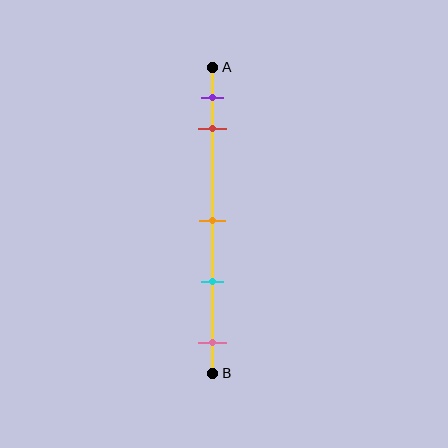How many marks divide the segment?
There are 5 marks dividing the segment.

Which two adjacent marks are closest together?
The purple and red marks are the closest adjacent pair.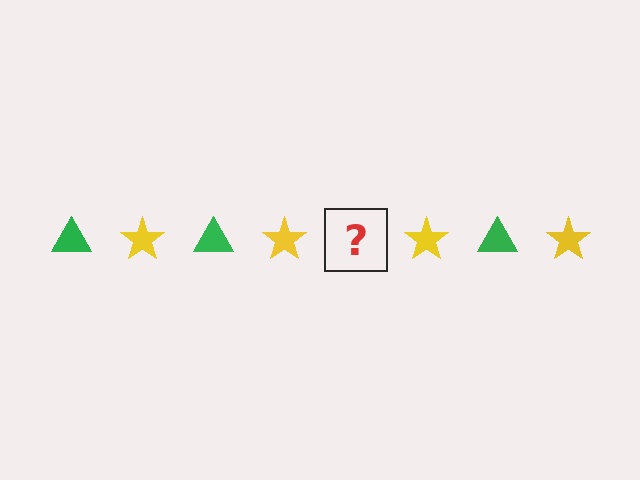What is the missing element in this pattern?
The missing element is a green triangle.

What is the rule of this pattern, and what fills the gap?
The rule is that the pattern alternates between green triangle and yellow star. The gap should be filled with a green triangle.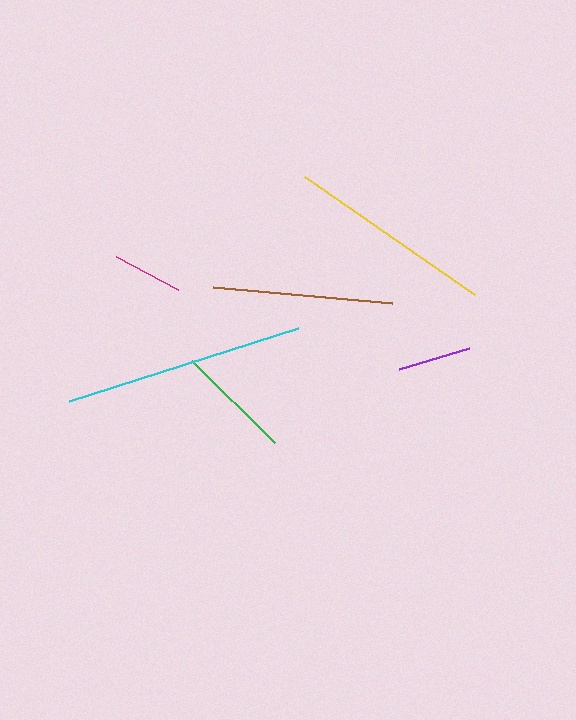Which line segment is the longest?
The cyan line is the longest at approximately 240 pixels.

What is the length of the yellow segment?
The yellow segment is approximately 207 pixels long.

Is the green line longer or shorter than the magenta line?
The green line is longer than the magenta line.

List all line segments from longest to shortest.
From longest to shortest: cyan, yellow, brown, green, purple, magenta.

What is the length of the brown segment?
The brown segment is approximately 180 pixels long.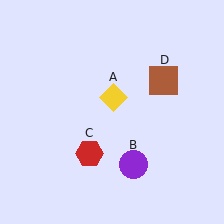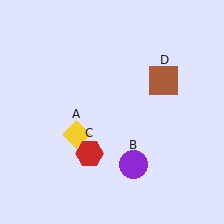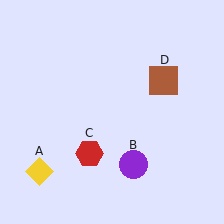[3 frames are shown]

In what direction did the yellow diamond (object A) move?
The yellow diamond (object A) moved down and to the left.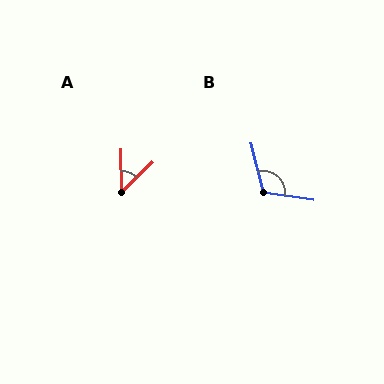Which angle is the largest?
B, at approximately 113 degrees.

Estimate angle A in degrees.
Approximately 46 degrees.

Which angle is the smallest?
A, at approximately 46 degrees.